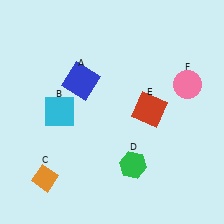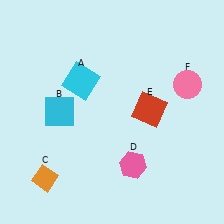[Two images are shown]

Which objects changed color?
A changed from blue to cyan. D changed from green to pink.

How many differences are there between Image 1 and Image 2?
There are 2 differences between the two images.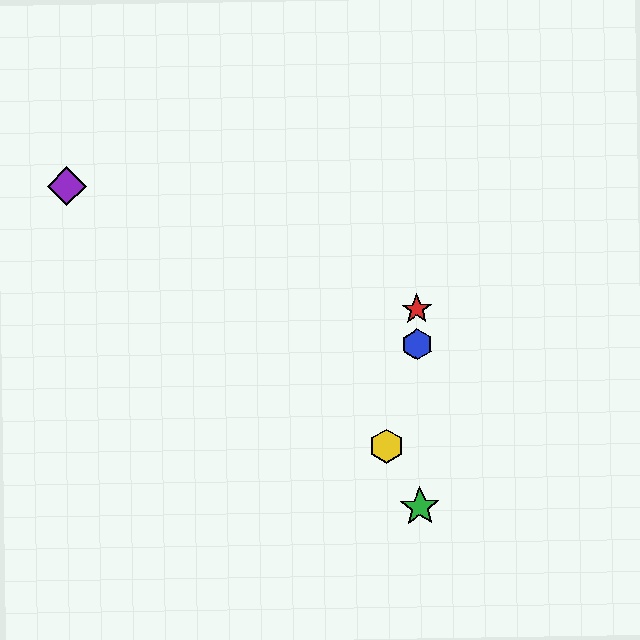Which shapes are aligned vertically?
The red star, the blue hexagon, the green star are aligned vertically.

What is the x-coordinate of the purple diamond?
The purple diamond is at x≈67.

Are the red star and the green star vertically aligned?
Yes, both are at x≈417.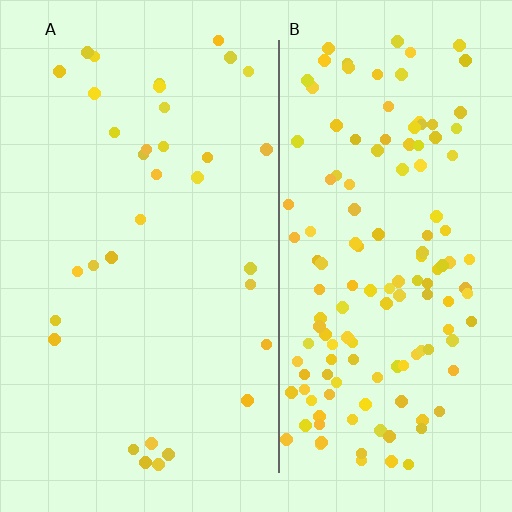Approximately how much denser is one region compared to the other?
Approximately 4.2× — region B over region A.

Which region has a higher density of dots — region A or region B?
B (the right).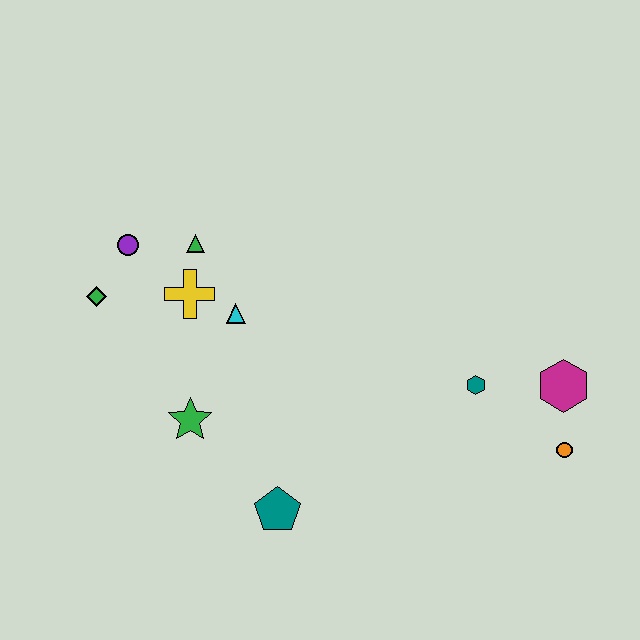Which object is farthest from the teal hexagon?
The green diamond is farthest from the teal hexagon.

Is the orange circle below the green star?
Yes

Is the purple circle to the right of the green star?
No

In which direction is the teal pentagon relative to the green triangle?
The teal pentagon is below the green triangle.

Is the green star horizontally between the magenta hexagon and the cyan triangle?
No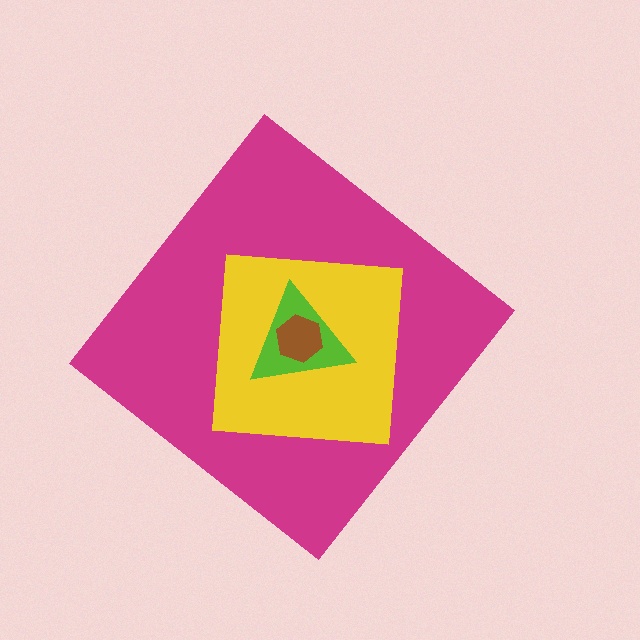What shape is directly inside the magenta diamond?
The yellow square.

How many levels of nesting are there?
4.